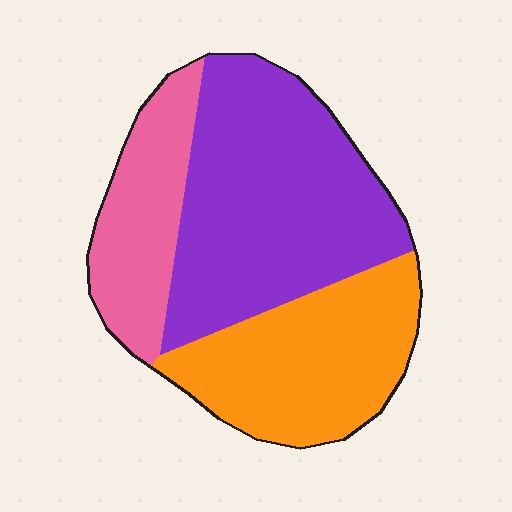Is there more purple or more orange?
Purple.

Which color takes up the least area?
Pink, at roughly 20%.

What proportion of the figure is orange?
Orange takes up about one third (1/3) of the figure.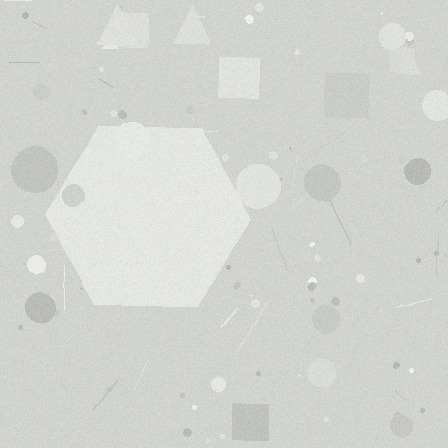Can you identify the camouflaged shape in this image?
The camouflaged shape is a hexagon.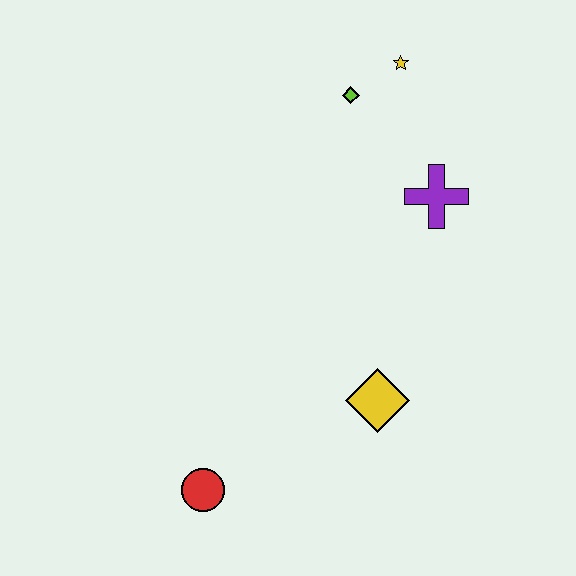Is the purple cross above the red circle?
Yes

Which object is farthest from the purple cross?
The red circle is farthest from the purple cross.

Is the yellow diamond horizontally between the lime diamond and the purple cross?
Yes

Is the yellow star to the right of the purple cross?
No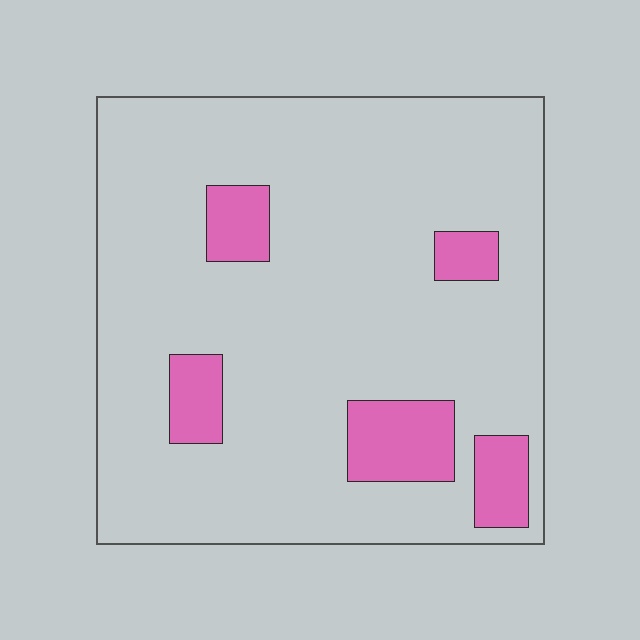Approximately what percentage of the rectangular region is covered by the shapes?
Approximately 15%.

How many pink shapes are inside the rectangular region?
5.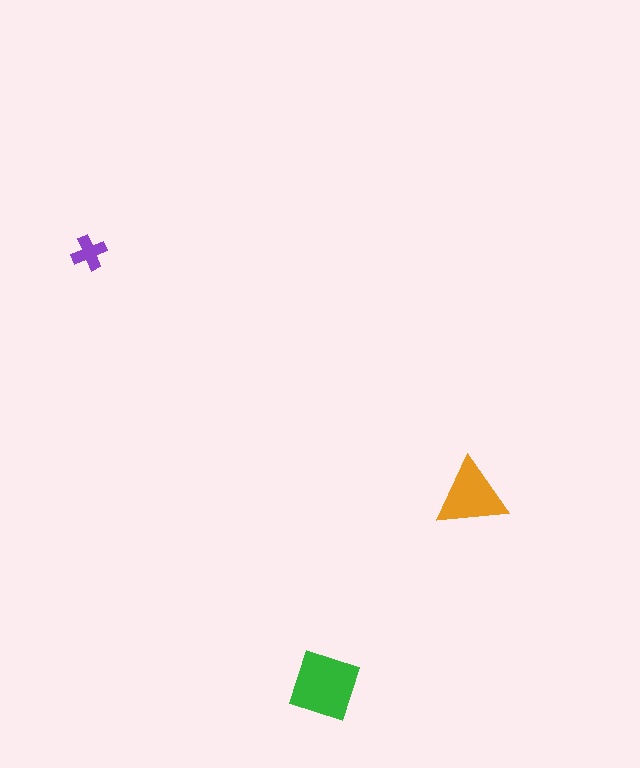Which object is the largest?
The green square.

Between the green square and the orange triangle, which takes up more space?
The green square.